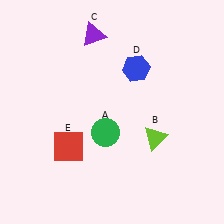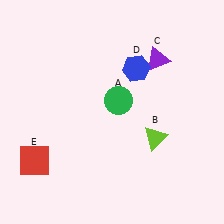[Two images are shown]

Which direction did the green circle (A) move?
The green circle (A) moved up.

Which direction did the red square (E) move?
The red square (E) moved left.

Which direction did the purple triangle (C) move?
The purple triangle (C) moved right.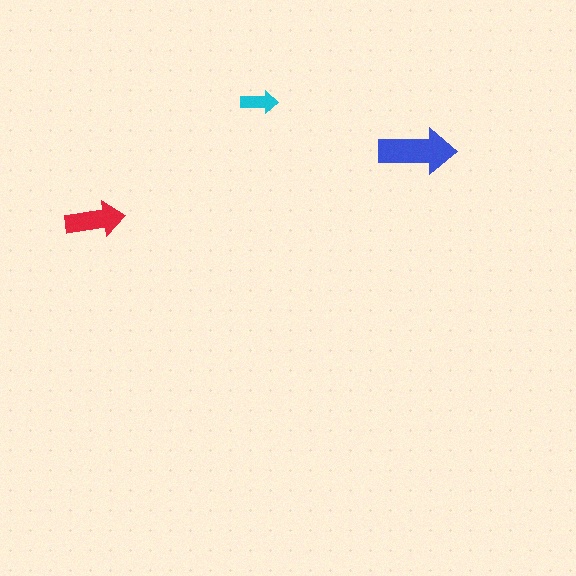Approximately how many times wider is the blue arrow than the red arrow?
About 1.5 times wider.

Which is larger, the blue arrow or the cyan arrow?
The blue one.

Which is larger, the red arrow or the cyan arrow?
The red one.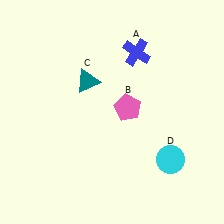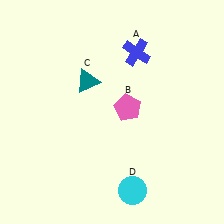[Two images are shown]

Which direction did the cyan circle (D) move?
The cyan circle (D) moved left.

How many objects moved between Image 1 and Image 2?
1 object moved between the two images.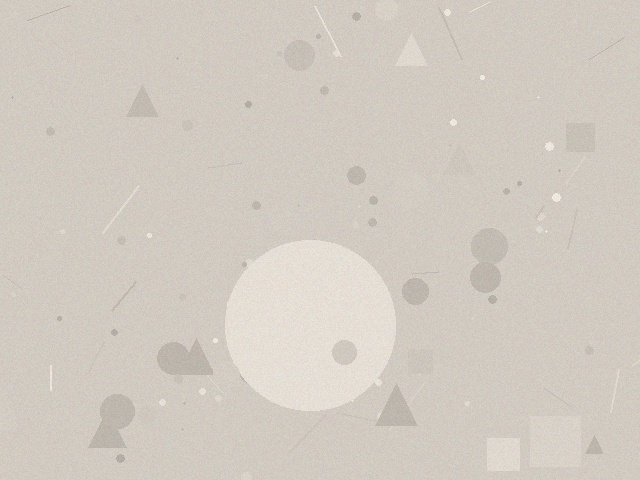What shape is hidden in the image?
A circle is hidden in the image.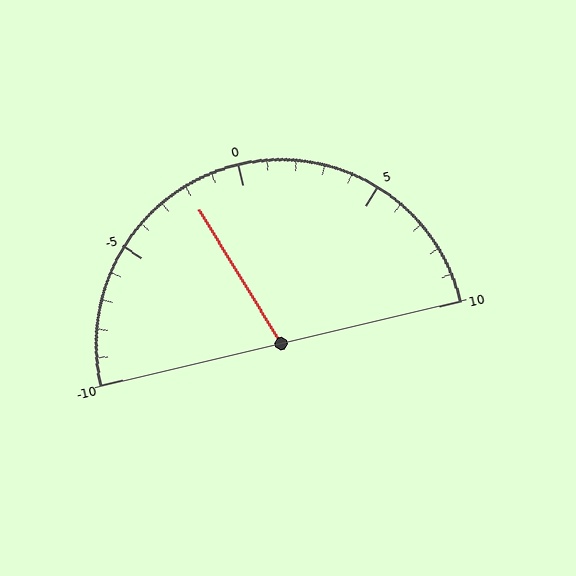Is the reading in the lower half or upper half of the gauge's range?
The reading is in the lower half of the range (-10 to 10).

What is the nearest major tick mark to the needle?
The nearest major tick mark is 0.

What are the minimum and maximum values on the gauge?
The gauge ranges from -10 to 10.